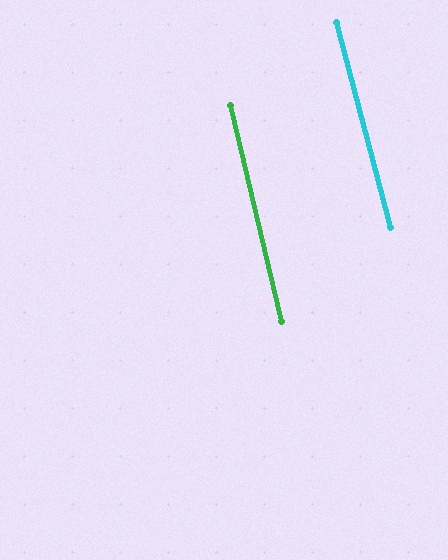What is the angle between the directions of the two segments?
Approximately 2 degrees.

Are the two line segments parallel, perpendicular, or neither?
Parallel — their directions differ by only 1.7°.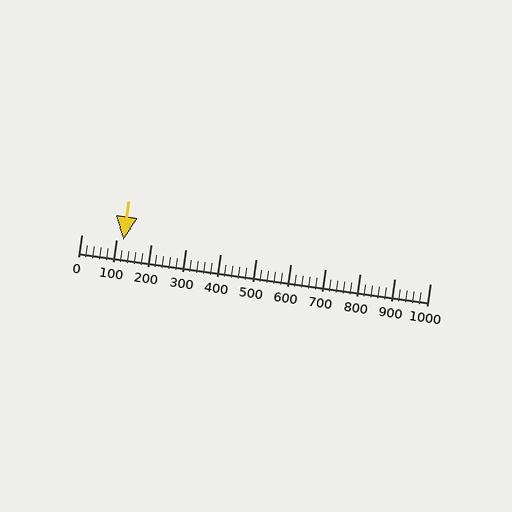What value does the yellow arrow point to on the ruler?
The yellow arrow points to approximately 122.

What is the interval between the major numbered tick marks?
The major tick marks are spaced 100 units apart.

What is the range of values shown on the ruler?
The ruler shows values from 0 to 1000.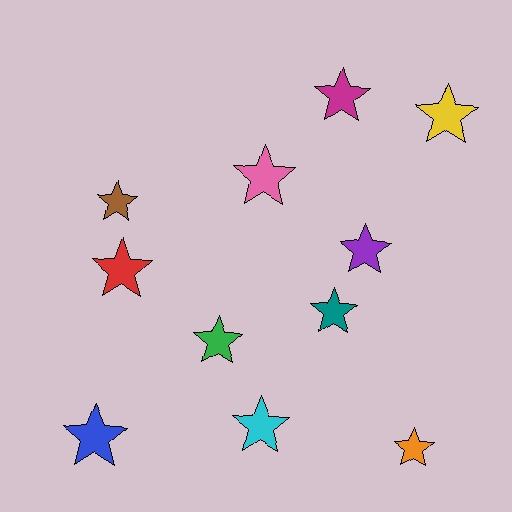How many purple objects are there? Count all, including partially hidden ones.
There is 1 purple object.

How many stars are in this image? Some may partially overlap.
There are 11 stars.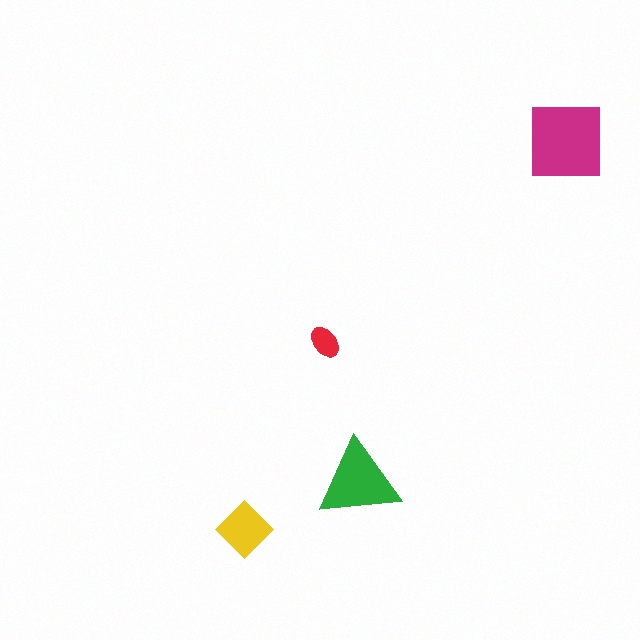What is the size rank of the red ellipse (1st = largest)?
4th.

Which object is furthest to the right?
The magenta square is rightmost.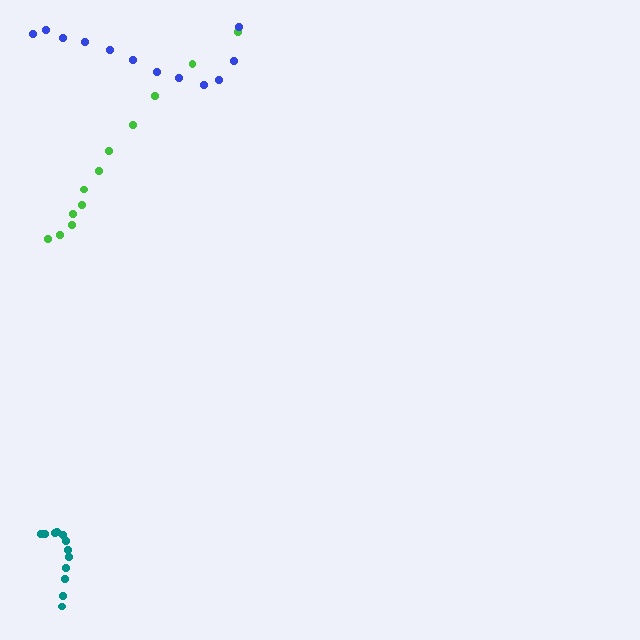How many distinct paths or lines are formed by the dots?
There are 3 distinct paths.